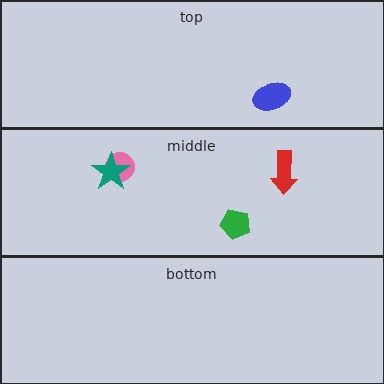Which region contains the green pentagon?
The middle region.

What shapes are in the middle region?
The pink circle, the teal star, the red arrow, the green pentagon.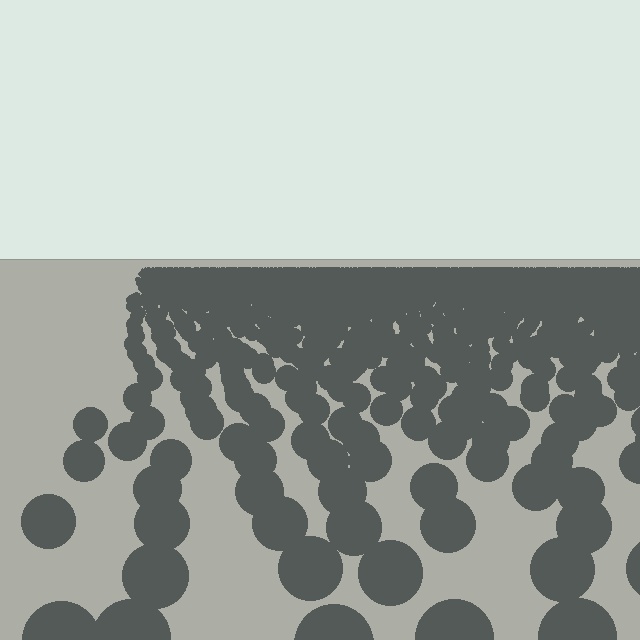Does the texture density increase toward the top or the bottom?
Density increases toward the top.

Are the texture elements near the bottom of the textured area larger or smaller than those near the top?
Larger. Near the bottom, elements are closer to the viewer and appear at a bigger on-screen size.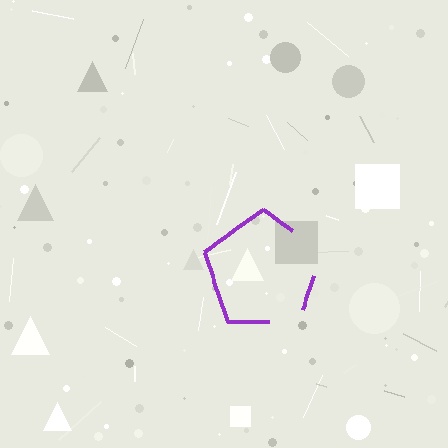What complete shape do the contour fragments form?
The contour fragments form a pentagon.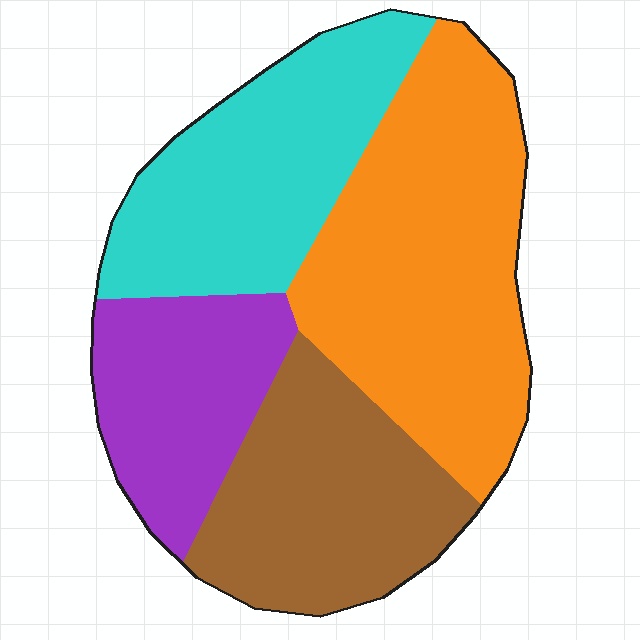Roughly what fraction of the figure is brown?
Brown covers about 25% of the figure.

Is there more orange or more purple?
Orange.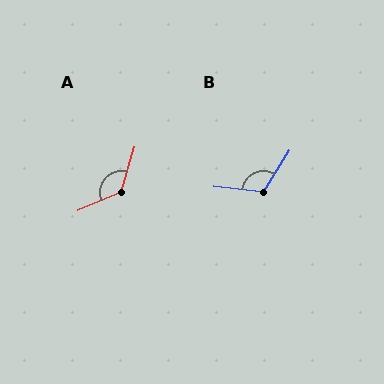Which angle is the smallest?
B, at approximately 116 degrees.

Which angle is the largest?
A, at approximately 131 degrees.